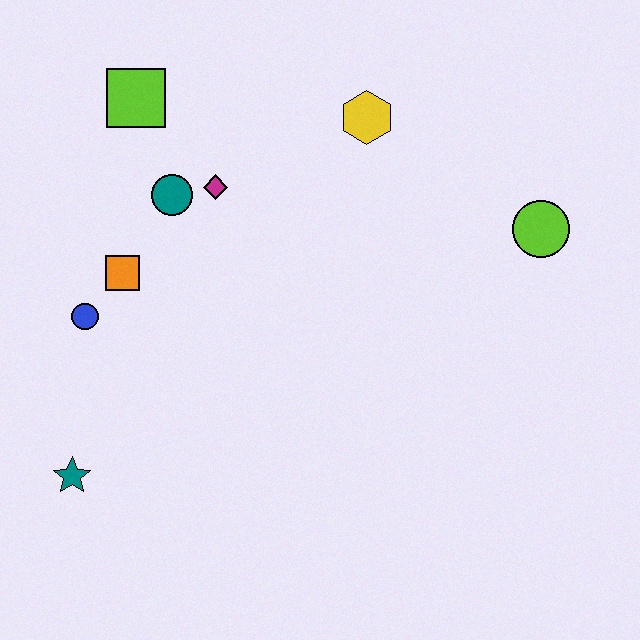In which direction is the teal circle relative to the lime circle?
The teal circle is to the left of the lime circle.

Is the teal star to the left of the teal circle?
Yes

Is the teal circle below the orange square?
No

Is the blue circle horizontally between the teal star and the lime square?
Yes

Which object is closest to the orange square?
The blue circle is closest to the orange square.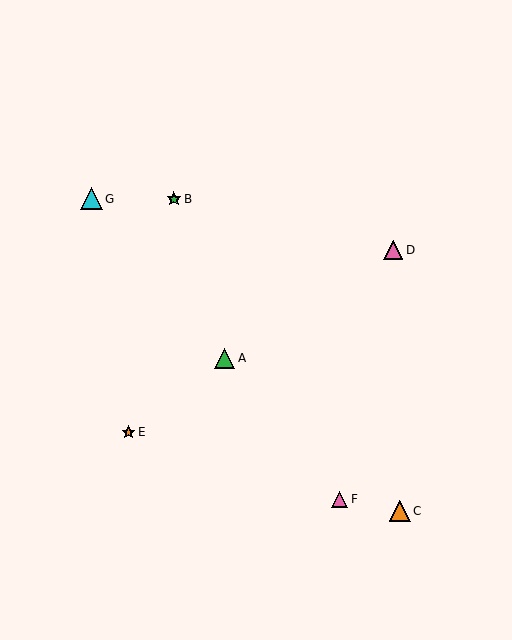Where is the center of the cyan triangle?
The center of the cyan triangle is at (91, 199).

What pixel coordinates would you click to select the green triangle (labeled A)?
Click at (225, 358) to select the green triangle A.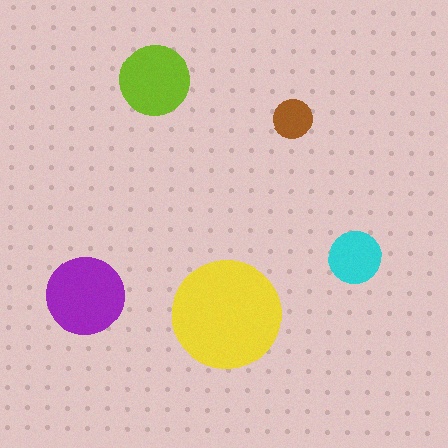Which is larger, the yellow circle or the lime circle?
The yellow one.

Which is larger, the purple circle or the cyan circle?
The purple one.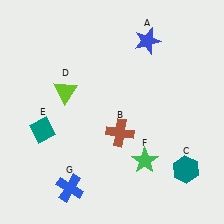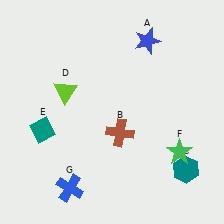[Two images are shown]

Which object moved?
The green star (F) moved right.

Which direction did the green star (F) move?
The green star (F) moved right.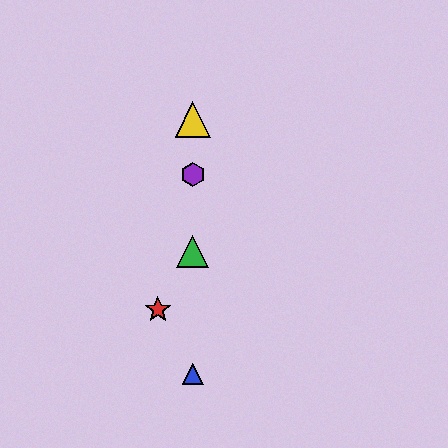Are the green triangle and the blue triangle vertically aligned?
Yes, both are at x≈193.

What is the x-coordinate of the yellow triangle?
The yellow triangle is at x≈193.